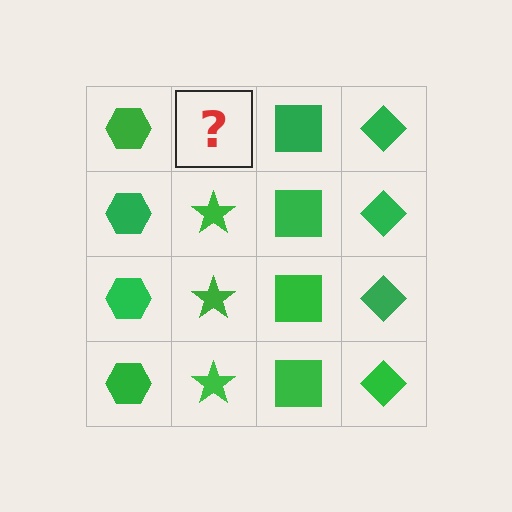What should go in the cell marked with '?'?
The missing cell should contain a green star.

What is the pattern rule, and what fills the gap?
The rule is that each column has a consistent shape. The gap should be filled with a green star.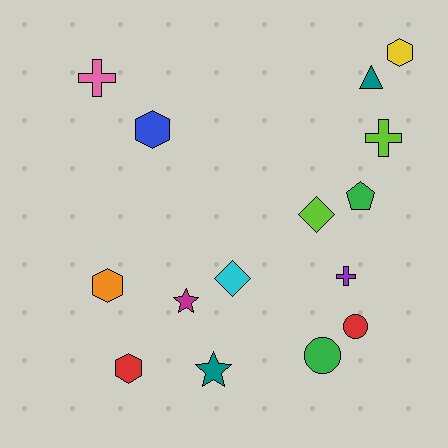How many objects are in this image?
There are 15 objects.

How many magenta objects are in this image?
There is 1 magenta object.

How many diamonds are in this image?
There are 2 diamonds.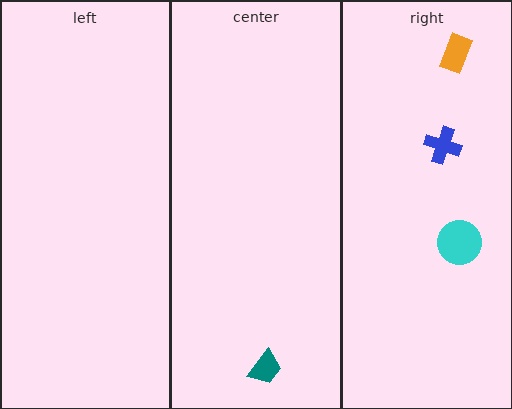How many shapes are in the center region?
1.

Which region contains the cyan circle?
The right region.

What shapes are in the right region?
The cyan circle, the orange rectangle, the blue cross.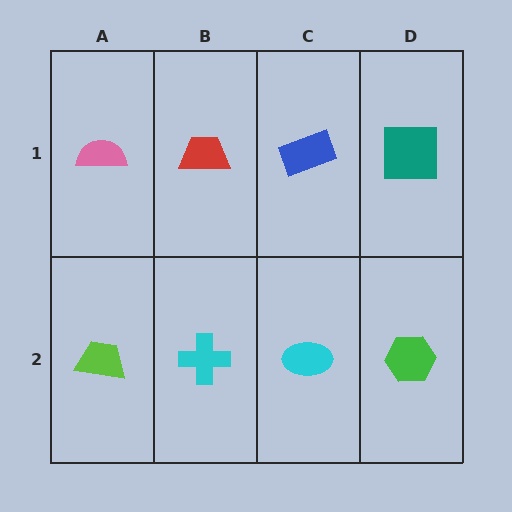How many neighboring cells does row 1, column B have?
3.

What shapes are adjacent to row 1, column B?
A cyan cross (row 2, column B), a pink semicircle (row 1, column A), a blue rectangle (row 1, column C).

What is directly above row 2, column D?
A teal square.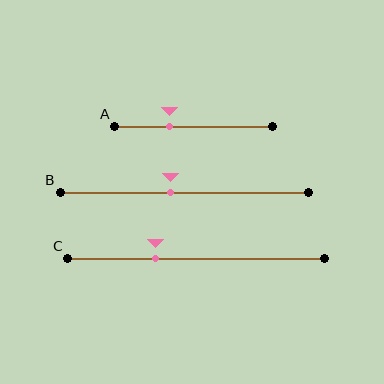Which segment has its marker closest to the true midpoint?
Segment B has its marker closest to the true midpoint.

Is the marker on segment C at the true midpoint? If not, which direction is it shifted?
No, the marker on segment C is shifted to the left by about 16% of the segment length.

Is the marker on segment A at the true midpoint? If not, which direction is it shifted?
No, the marker on segment A is shifted to the left by about 15% of the segment length.